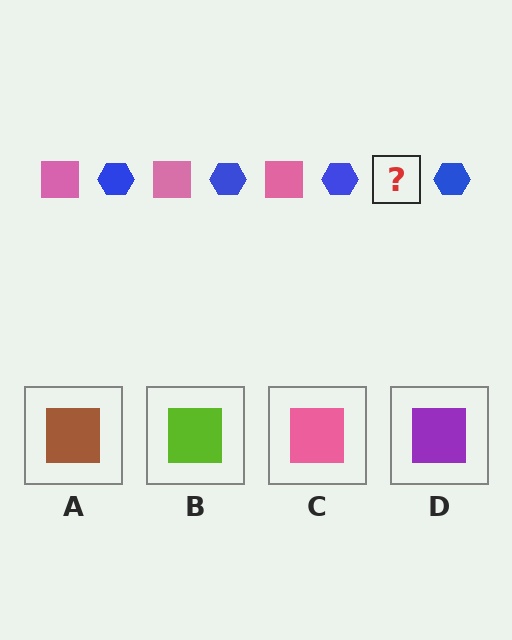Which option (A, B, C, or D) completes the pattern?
C.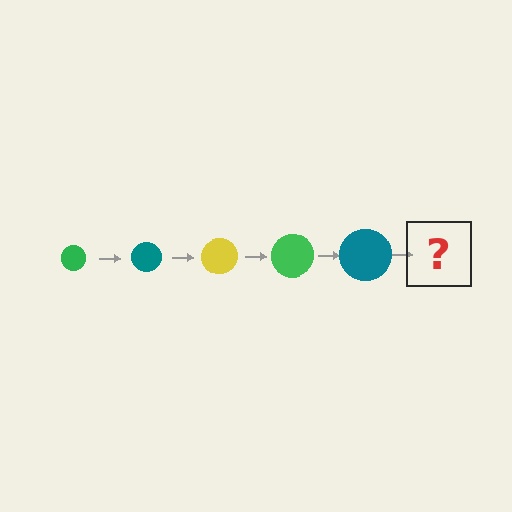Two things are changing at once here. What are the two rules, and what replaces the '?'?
The two rules are that the circle grows larger each step and the color cycles through green, teal, and yellow. The '?' should be a yellow circle, larger than the previous one.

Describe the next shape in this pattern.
It should be a yellow circle, larger than the previous one.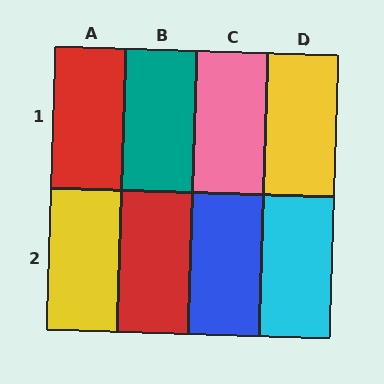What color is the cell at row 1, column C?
Pink.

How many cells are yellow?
2 cells are yellow.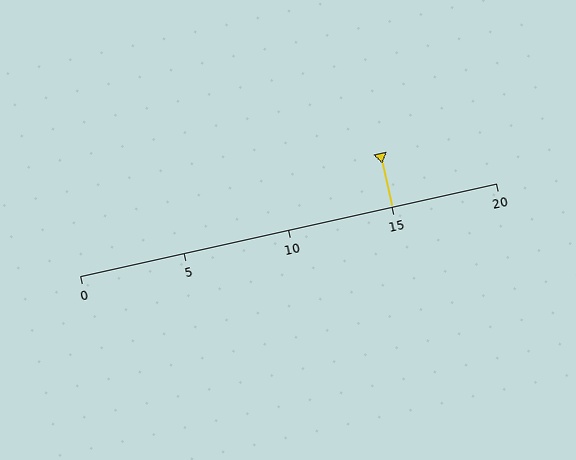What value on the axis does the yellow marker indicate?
The marker indicates approximately 15.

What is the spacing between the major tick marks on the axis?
The major ticks are spaced 5 apart.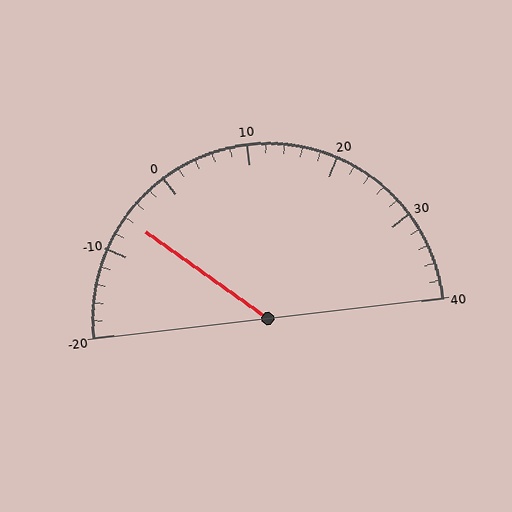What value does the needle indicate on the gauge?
The needle indicates approximately -6.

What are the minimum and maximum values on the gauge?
The gauge ranges from -20 to 40.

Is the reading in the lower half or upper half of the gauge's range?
The reading is in the lower half of the range (-20 to 40).